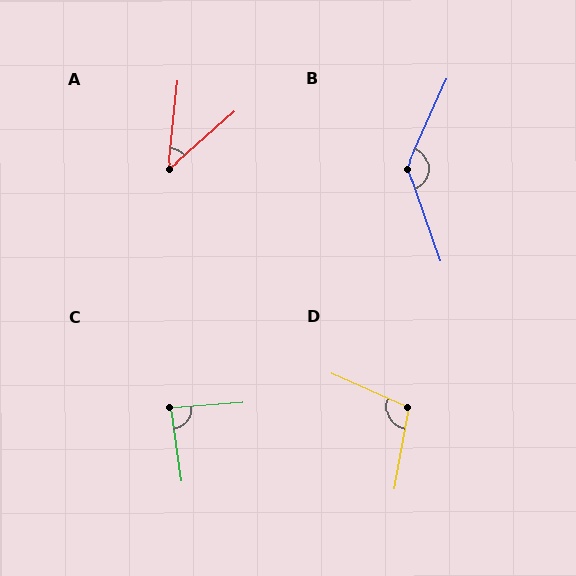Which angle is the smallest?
A, at approximately 42 degrees.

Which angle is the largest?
B, at approximately 136 degrees.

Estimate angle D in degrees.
Approximately 104 degrees.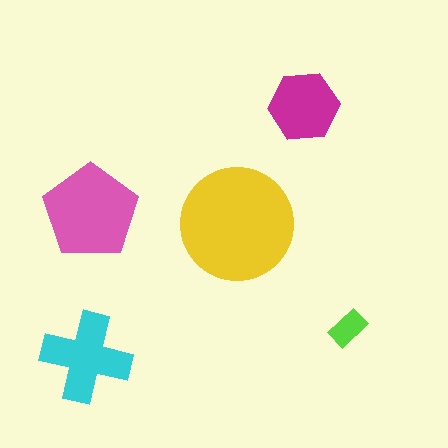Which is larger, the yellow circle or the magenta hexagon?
The yellow circle.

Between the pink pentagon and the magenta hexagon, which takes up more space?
The pink pentagon.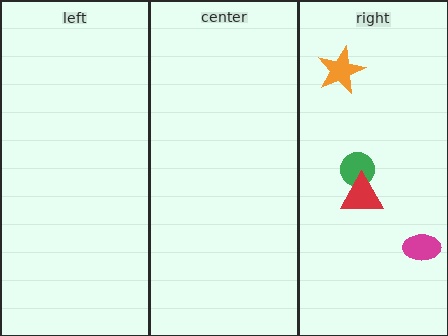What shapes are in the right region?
The magenta ellipse, the green circle, the red triangle, the orange star.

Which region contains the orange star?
The right region.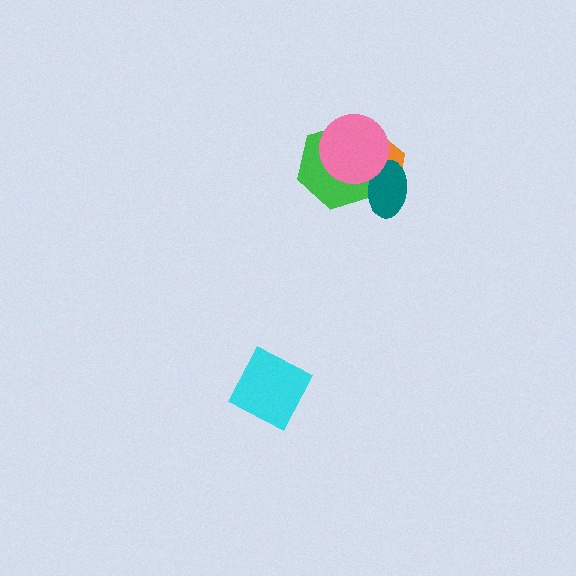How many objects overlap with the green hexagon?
3 objects overlap with the green hexagon.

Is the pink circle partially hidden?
No, no other shape covers it.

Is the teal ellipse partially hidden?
Yes, it is partially covered by another shape.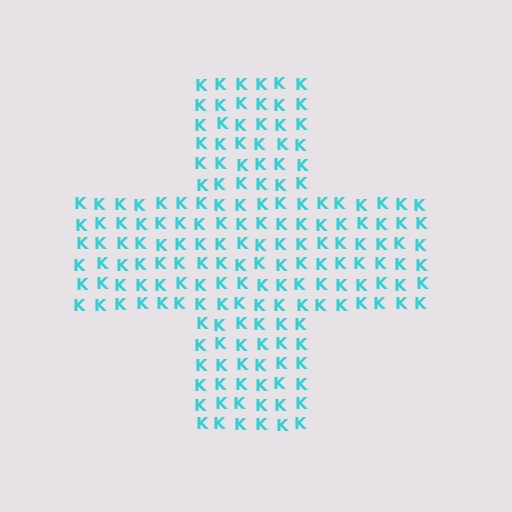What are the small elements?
The small elements are letter K's.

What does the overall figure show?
The overall figure shows a cross.